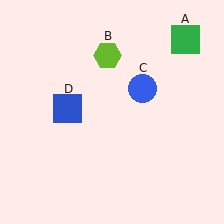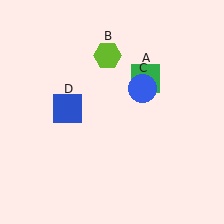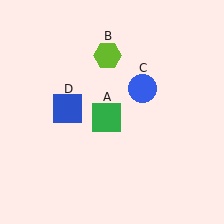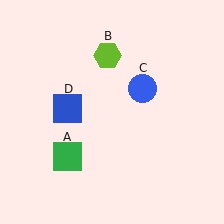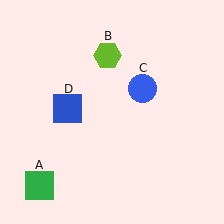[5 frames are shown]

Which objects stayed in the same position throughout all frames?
Lime hexagon (object B) and blue circle (object C) and blue square (object D) remained stationary.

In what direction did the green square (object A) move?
The green square (object A) moved down and to the left.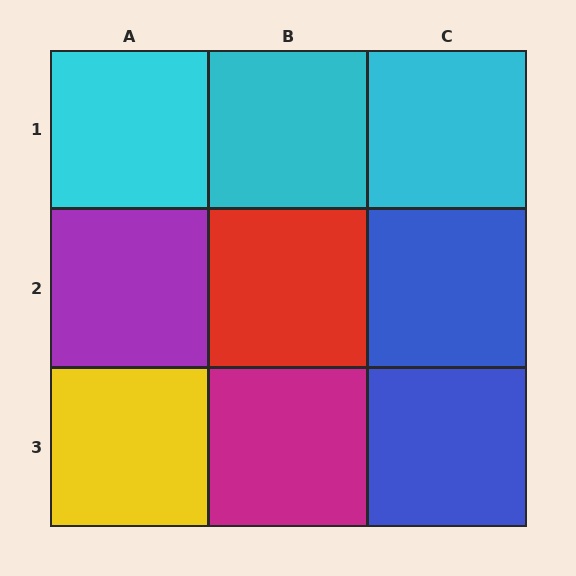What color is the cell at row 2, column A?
Purple.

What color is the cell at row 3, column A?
Yellow.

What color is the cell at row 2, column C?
Blue.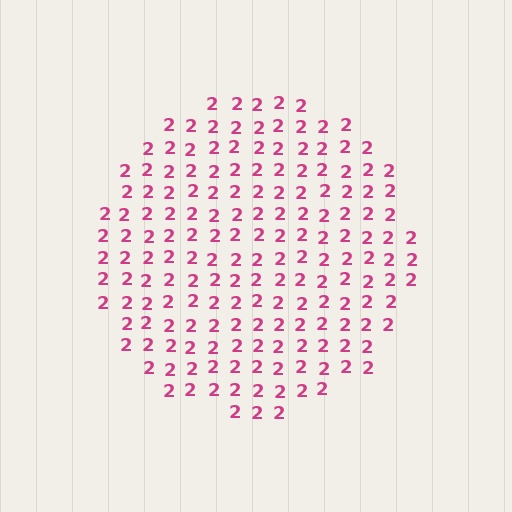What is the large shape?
The large shape is a circle.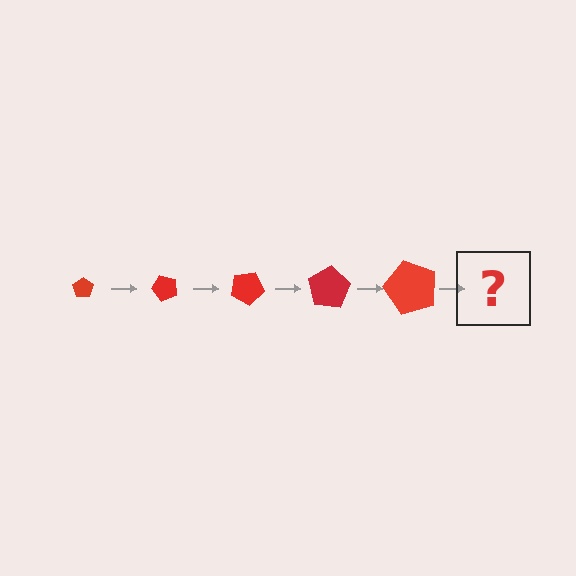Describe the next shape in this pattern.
It should be a pentagon, larger than the previous one and rotated 250 degrees from the start.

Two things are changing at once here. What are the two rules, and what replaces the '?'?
The two rules are that the pentagon grows larger each step and it rotates 50 degrees each step. The '?' should be a pentagon, larger than the previous one and rotated 250 degrees from the start.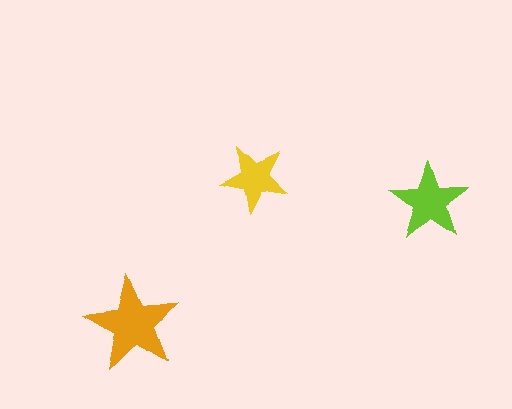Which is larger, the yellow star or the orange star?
The orange one.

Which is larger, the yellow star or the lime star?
The lime one.